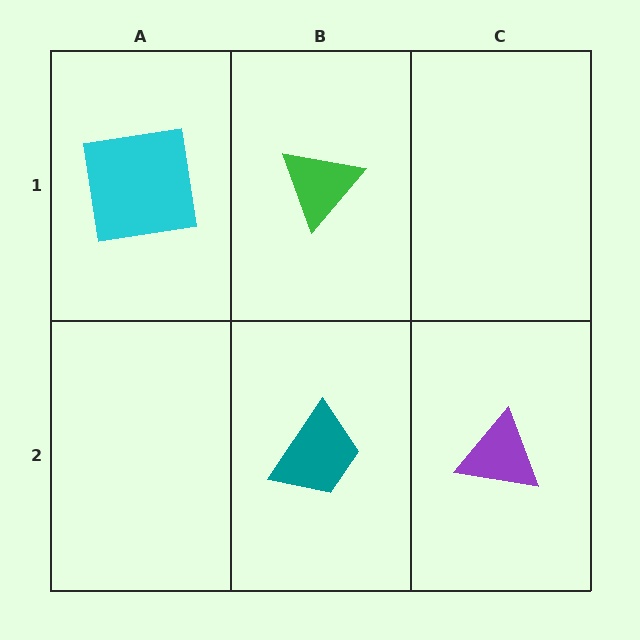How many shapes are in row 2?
2 shapes.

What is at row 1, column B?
A green triangle.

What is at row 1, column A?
A cyan square.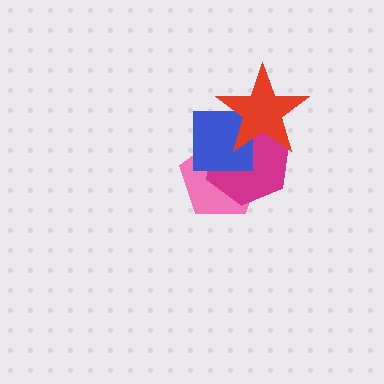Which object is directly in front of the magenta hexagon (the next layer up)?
The blue square is directly in front of the magenta hexagon.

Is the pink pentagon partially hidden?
Yes, it is partially covered by another shape.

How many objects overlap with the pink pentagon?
3 objects overlap with the pink pentagon.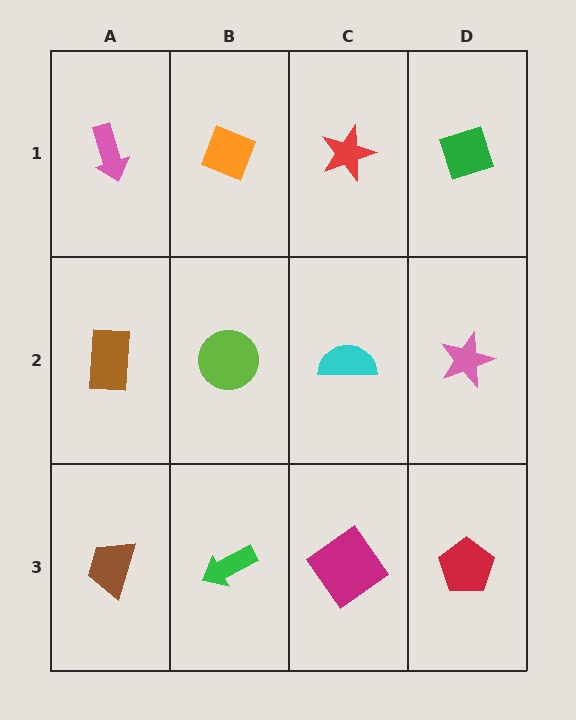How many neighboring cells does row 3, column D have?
2.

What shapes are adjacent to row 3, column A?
A brown rectangle (row 2, column A), a green arrow (row 3, column B).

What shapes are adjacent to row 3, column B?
A lime circle (row 2, column B), a brown trapezoid (row 3, column A), a magenta diamond (row 3, column C).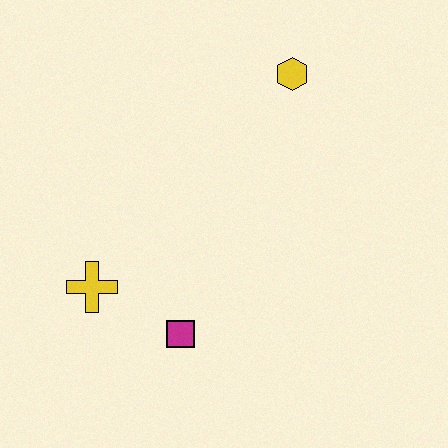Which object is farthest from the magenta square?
The yellow hexagon is farthest from the magenta square.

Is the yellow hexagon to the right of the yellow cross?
Yes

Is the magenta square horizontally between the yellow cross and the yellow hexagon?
Yes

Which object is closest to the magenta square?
The yellow cross is closest to the magenta square.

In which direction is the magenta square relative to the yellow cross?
The magenta square is to the right of the yellow cross.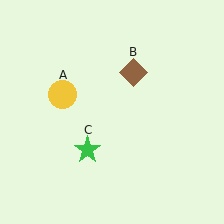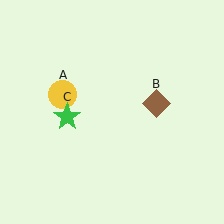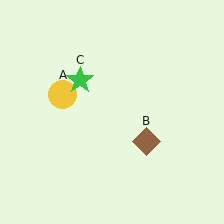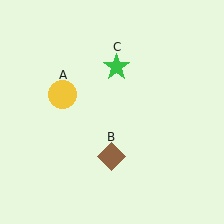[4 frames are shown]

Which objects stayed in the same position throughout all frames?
Yellow circle (object A) remained stationary.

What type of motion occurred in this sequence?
The brown diamond (object B), green star (object C) rotated clockwise around the center of the scene.